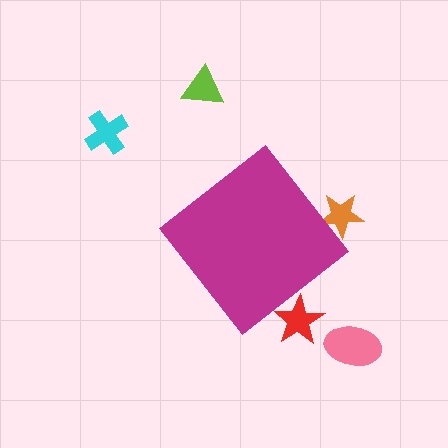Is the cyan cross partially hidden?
No, the cyan cross is fully visible.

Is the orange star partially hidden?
Yes, the orange star is partially hidden behind the magenta diamond.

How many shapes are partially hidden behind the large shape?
2 shapes are partially hidden.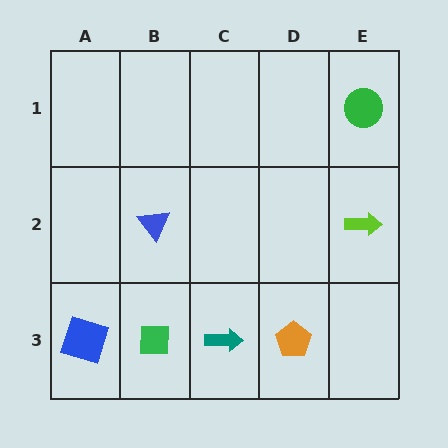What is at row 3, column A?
A blue square.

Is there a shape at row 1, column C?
No, that cell is empty.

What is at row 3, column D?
An orange pentagon.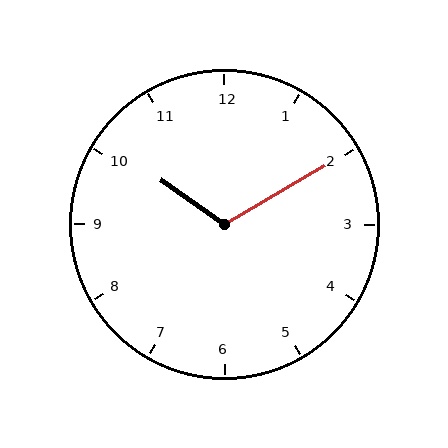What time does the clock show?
10:10.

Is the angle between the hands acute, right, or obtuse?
It is obtuse.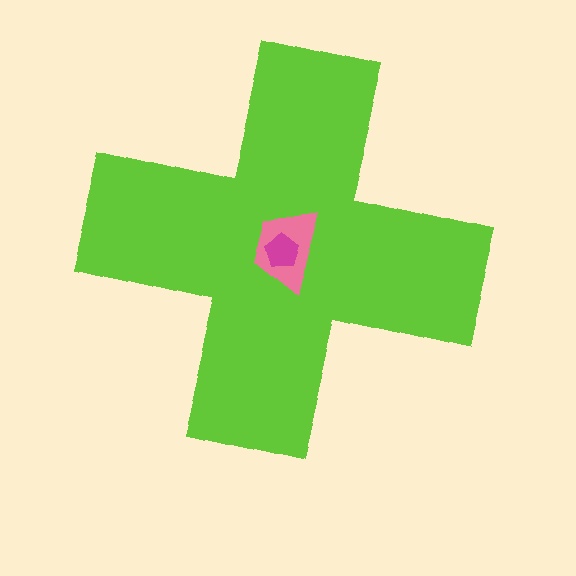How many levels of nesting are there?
3.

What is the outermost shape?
The lime cross.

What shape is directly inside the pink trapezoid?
The magenta pentagon.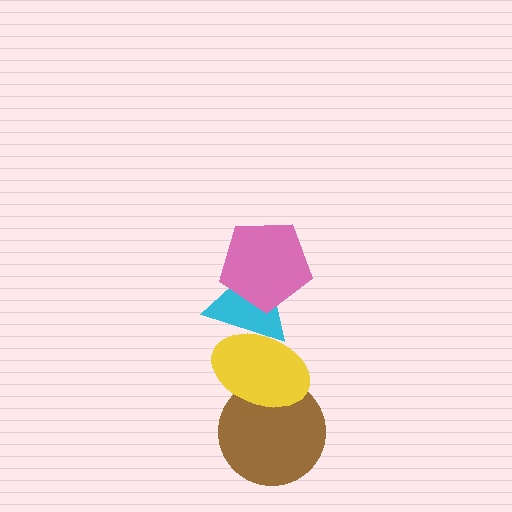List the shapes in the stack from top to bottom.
From top to bottom: the pink pentagon, the cyan triangle, the yellow ellipse, the brown circle.